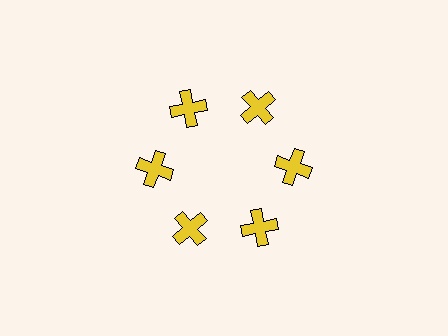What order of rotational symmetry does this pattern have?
This pattern has 6-fold rotational symmetry.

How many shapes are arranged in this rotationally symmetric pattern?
There are 6 shapes, arranged in 6 groups of 1.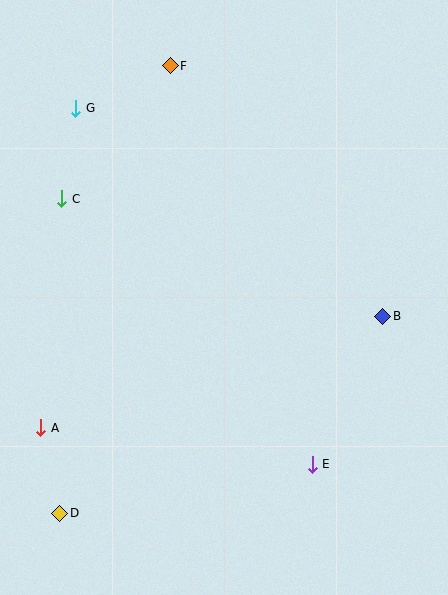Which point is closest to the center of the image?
Point B at (383, 316) is closest to the center.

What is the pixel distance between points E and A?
The distance between E and A is 274 pixels.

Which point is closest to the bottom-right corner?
Point E is closest to the bottom-right corner.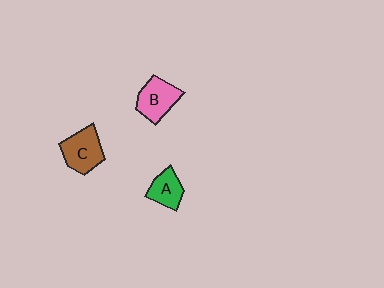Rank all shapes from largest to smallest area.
From largest to smallest: C (brown), B (pink), A (green).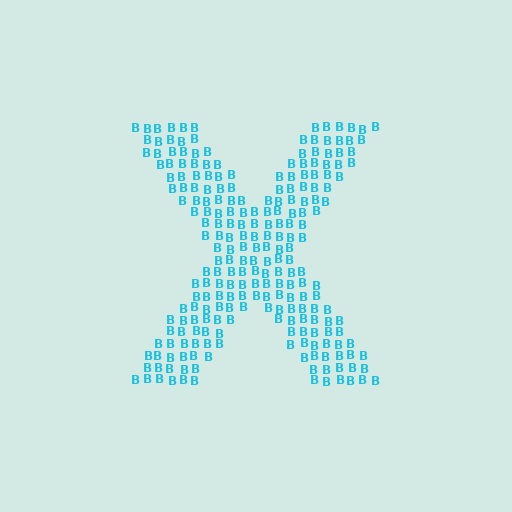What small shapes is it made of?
It is made of small letter B's.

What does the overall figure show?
The overall figure shows the letter X.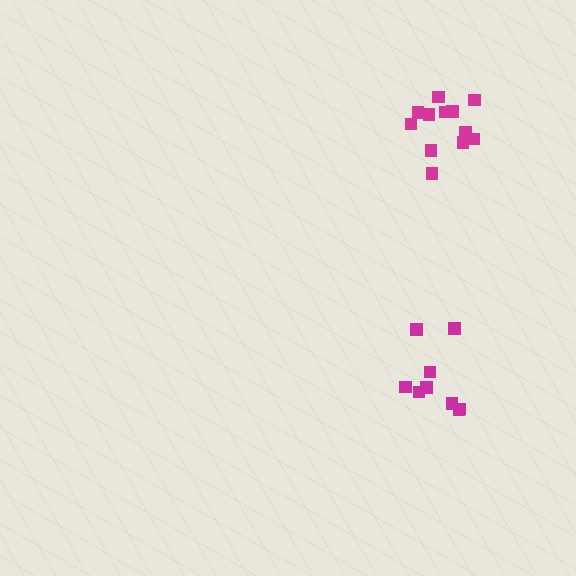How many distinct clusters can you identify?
There are 2 distinct clusters.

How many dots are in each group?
Group 1: 9 dots, Group 2: 12 dots (21 total).